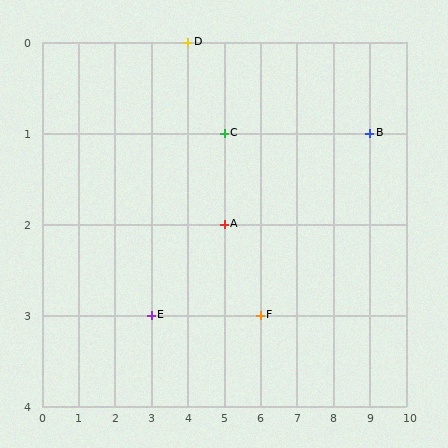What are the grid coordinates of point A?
Point A is at grid coordinates (5, 2).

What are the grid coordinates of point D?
Point D is at grid coordinates (4, 0).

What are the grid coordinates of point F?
Point F is at grid coordinates (6, 3).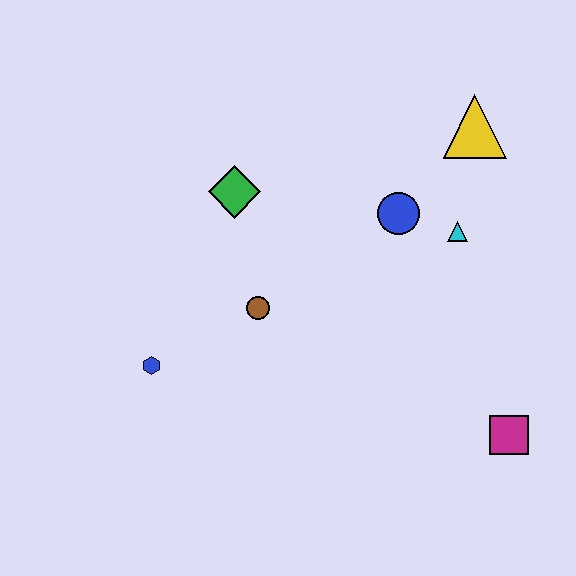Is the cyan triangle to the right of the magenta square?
No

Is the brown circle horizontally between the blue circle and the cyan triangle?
No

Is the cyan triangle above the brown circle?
Yes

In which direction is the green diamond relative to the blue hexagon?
The green diamond is above the blue hexagon.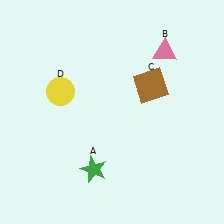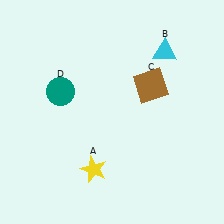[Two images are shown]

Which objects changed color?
A changed from green to yellow. B changed from pink to cyan. D changed from yellow to teal.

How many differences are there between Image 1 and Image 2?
There are 3 differences between the two images.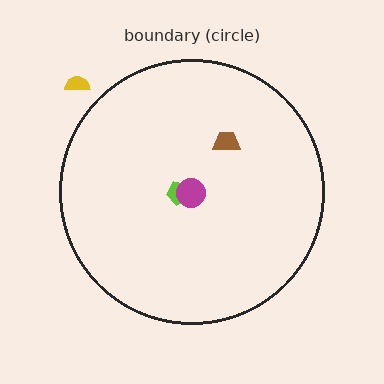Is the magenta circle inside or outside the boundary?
Inside.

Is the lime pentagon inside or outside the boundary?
Inside.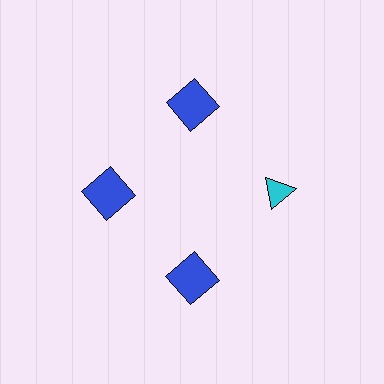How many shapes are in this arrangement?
There are 4 shapes arranged in a ring pattern.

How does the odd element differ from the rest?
It differs in both color (cyan instead of blue) and shape (triangle instead of square).